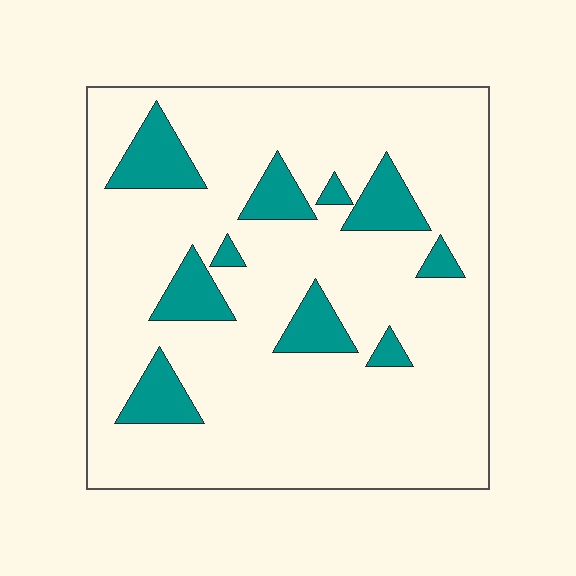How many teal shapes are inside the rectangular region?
10.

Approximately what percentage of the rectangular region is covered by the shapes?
Approximately 15%.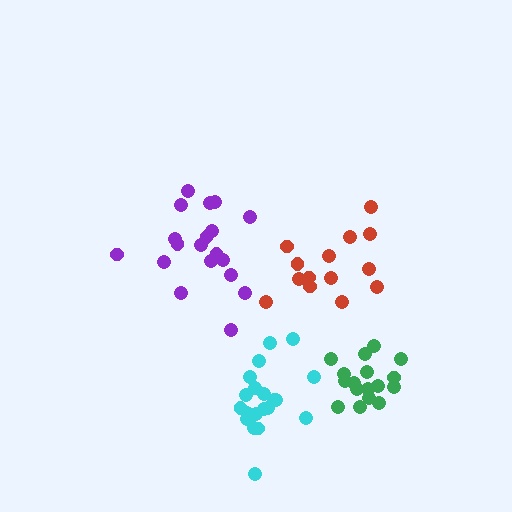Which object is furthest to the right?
The green cluster is rightmost.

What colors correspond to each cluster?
The clusters are colored: purple, green, cyan, red.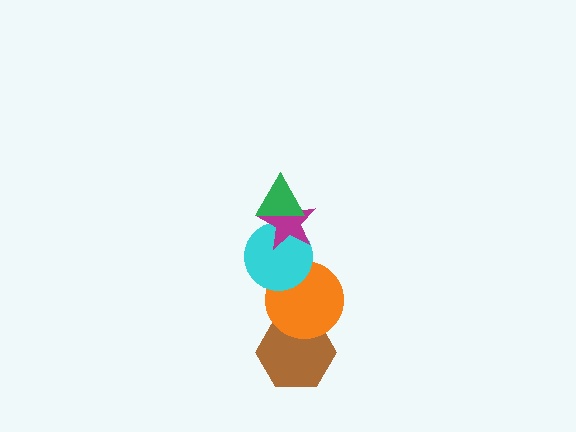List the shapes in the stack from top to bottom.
From top to bottom: the green triangle, the magenta star, the cyan circle, the orange circle, the brown hexagon.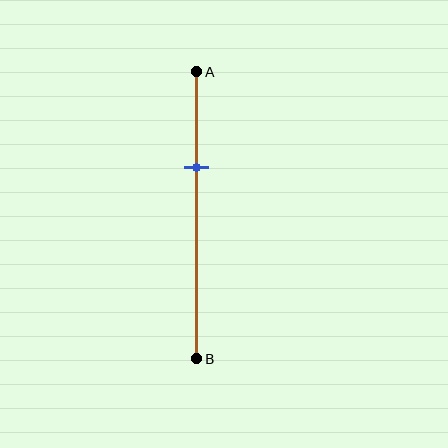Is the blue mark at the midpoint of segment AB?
No, the mark is at about 35% from A, not at the 50% midpoint.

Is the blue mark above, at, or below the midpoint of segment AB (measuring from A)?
The blue mark is above the midpoint of segment AB.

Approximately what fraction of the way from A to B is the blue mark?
The blue mark is approximately 35% of the way from A to B.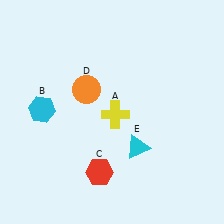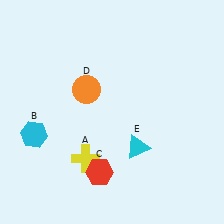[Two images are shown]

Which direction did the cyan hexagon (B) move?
The cyan hexagon (B) moved down.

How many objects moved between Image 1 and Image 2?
2 objects moved between the two images.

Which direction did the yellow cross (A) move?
The yellow cross (A) moved down.